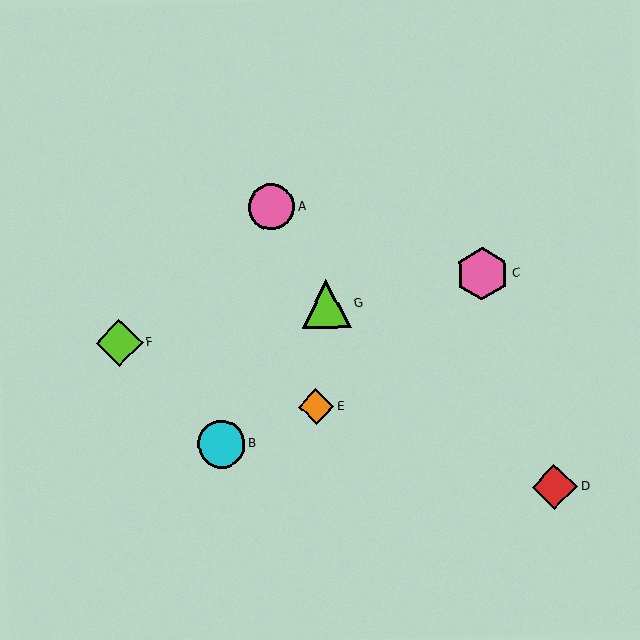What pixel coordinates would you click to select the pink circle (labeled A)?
Click at (271, 207) to select the pink circle A.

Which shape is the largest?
The pink hexagon (labeled C) is the largest.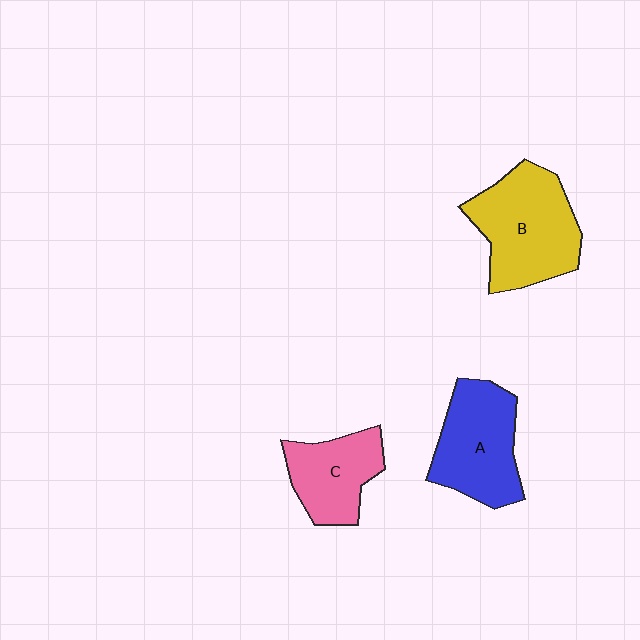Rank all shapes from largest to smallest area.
From largest to smallest: B (yellow), A (blue), C (pink).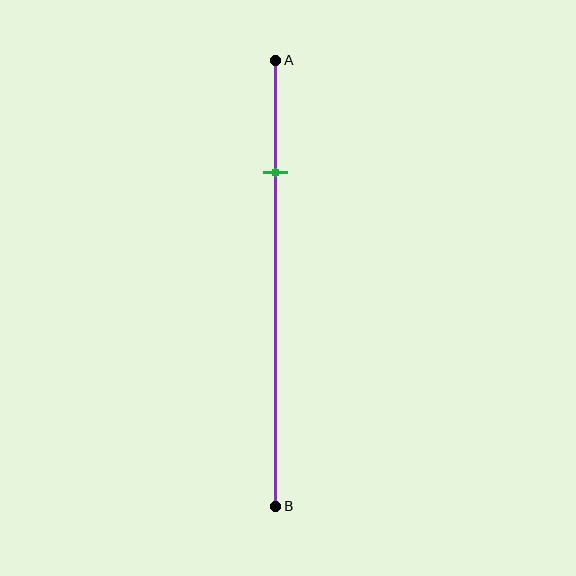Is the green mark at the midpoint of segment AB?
No, the mark is at about 25% from A, not at the 50% midpoint.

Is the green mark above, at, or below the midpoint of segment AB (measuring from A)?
The green mark is above the midpoint of segment AB.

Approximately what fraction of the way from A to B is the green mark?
The green mark is approximately 25% of the way from A to B.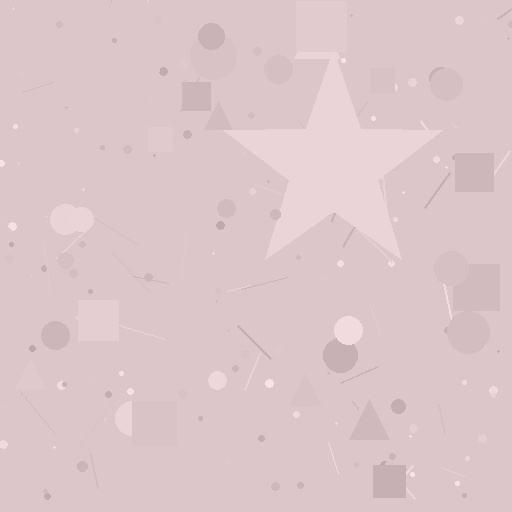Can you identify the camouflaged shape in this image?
The camouflaged shape is a star.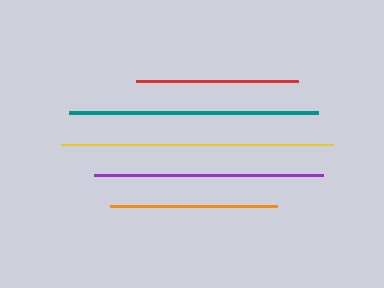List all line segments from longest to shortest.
From longest to shortest: yellow, teal, purple, orange, red.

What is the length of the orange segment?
The orange segment is approximately 168 pixels long.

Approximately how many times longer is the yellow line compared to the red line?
The yellow line is approximately 1.7 times the length of the red line.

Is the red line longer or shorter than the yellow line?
The yellow line is longer than the red line.